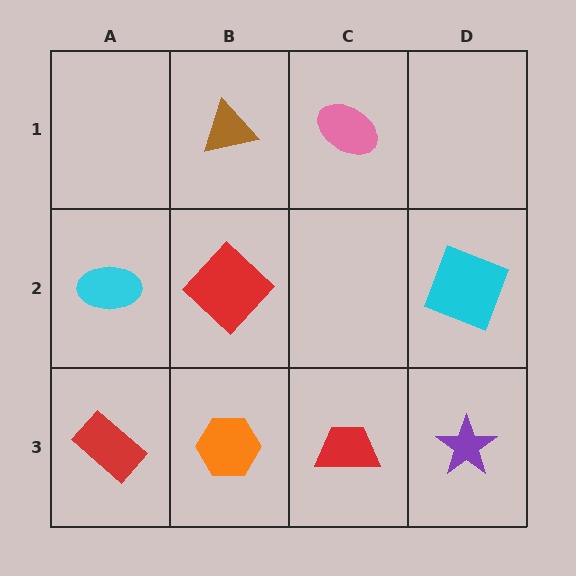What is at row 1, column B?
A brown triangle.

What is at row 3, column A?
A red rectangle.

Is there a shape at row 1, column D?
No, that cell is empty.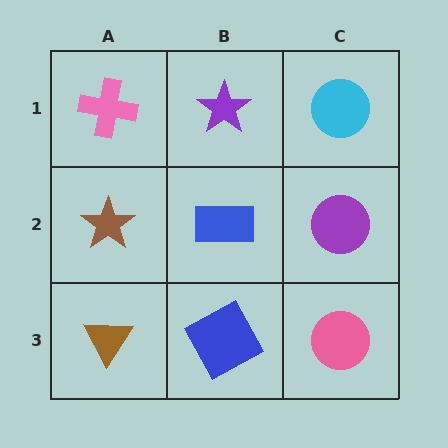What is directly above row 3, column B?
A blue rectangle.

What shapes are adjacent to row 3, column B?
A blue rectangle (row 2, column B), a brown triangle (row 3, column A), a pink circle (row 3, column C).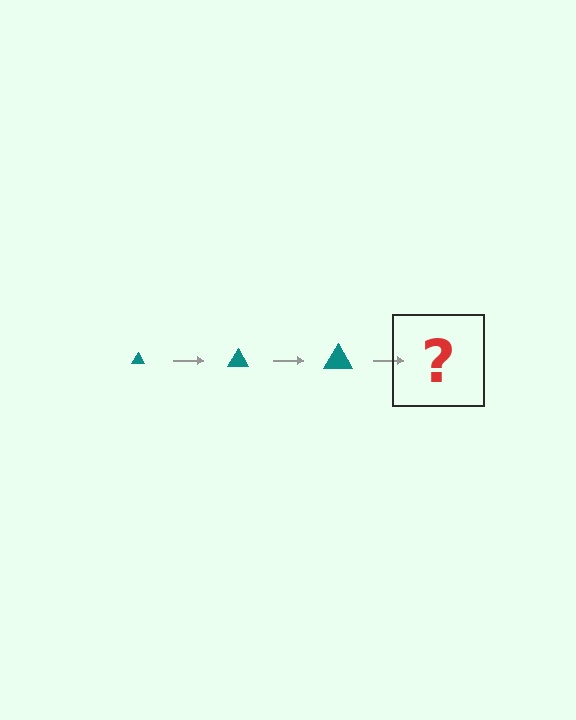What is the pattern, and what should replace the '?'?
The pattern is that the triangle gets progressively larger each step. The '?' should be a teal triangle, larger than the previous one.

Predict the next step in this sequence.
The next step is a teal triangle, larger than the previous one.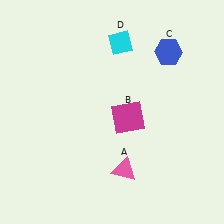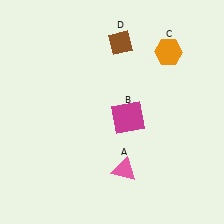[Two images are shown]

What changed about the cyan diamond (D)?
In Image 1, D is cyan. In Image 2, it changed to brown.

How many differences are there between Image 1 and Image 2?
There are 2 differences between the two images.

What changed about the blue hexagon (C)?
In Image 1, C is blue. In Image 2, it changed to orange.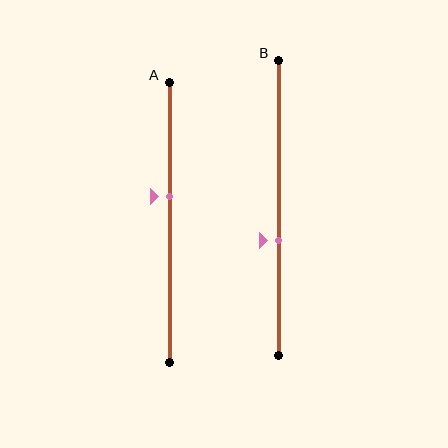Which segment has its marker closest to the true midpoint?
Segment A has its marker closest to the true midpoint.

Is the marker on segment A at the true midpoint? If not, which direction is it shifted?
No, the marker on segment A is shifted upward by about 9% of the segment length.